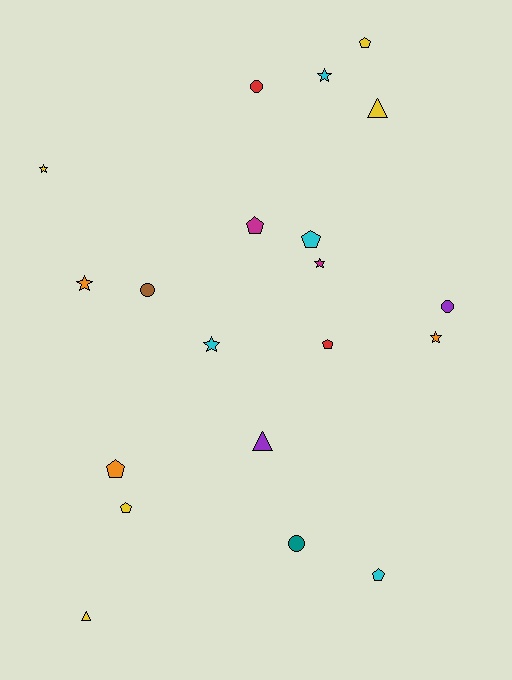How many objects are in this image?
There are 20 objects.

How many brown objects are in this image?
There is 1 brown object.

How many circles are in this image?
There are 4 circles.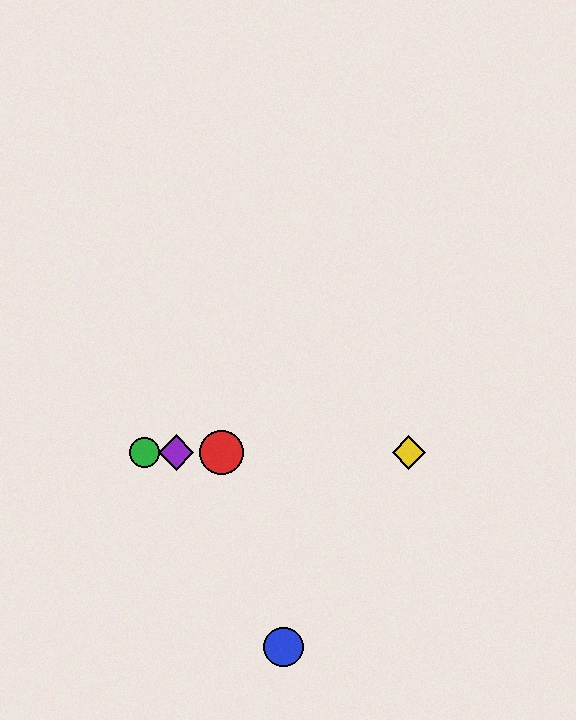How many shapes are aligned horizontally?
4 shapes (the red circle, the green circle, the yellow diamond, the purple diamond) are aligned horizontally.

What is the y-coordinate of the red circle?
The red circle is at y≈452.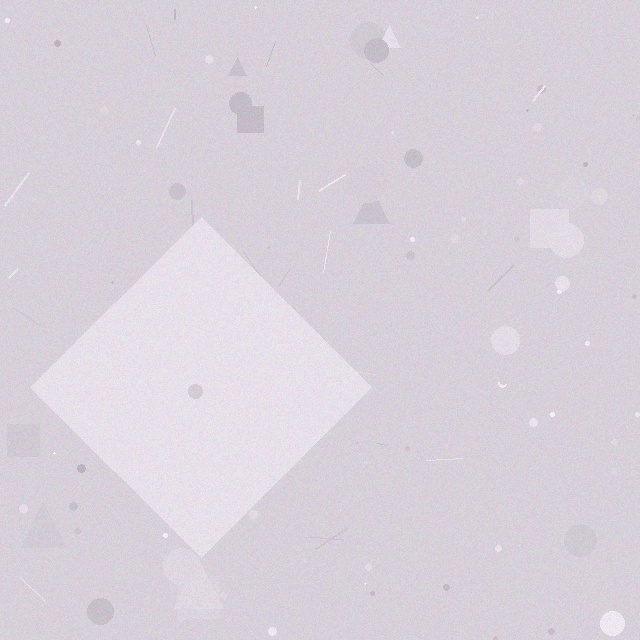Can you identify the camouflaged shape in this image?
The camouflaged shape is a diamond.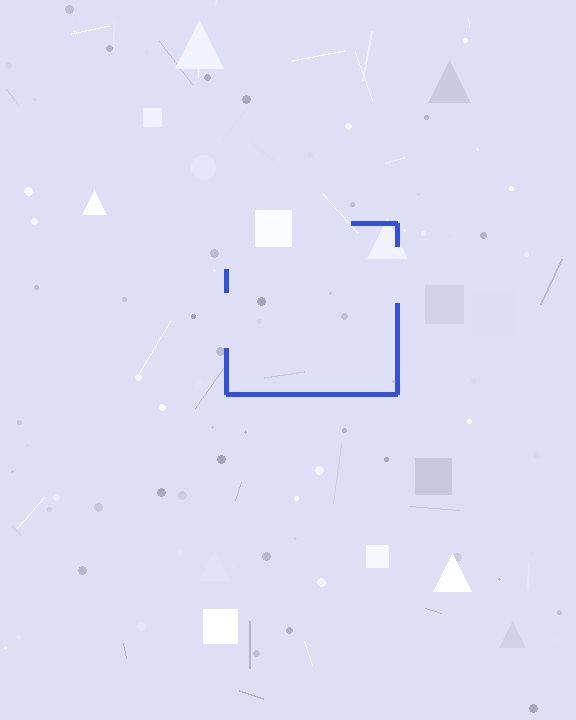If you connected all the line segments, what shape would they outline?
They would outline a square.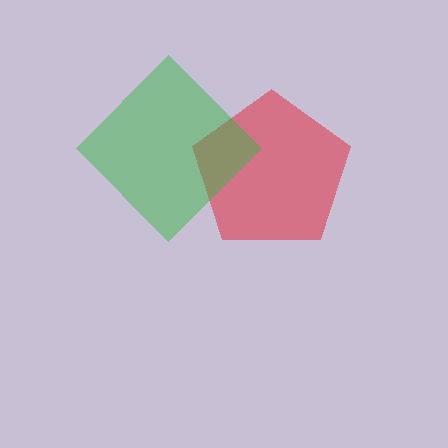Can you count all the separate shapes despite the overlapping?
Yes, there are 2 separate shapes.